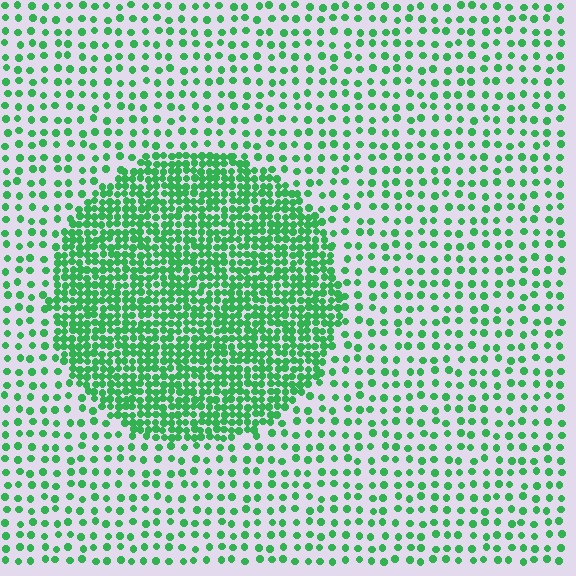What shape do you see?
I see a circle.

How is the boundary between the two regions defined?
The boundary is defined by a change in element density (approximately 2.7x ratio). All elements are the same color, size, and shape.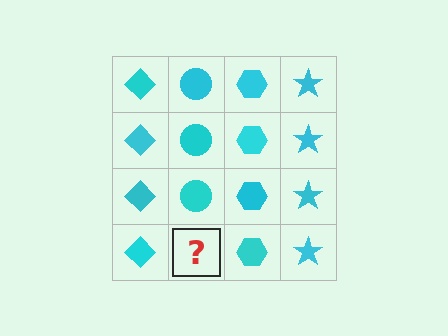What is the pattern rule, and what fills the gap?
The rule is that each column has a consistent shape. The gap should be filled with a cyan circle.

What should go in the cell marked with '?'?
The missing cell should contain a cyan circle.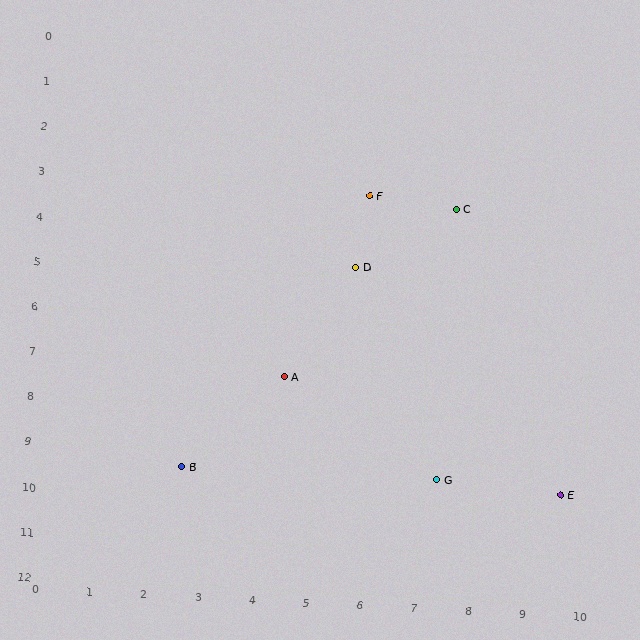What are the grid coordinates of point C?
Point C is at approximately (7.4, 3.4).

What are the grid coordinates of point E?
Point E is at approximately (9.6, 9.6).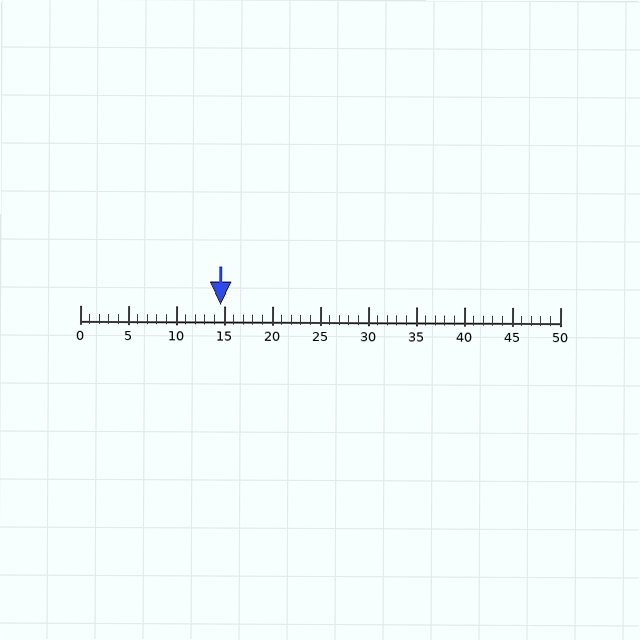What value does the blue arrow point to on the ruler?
The blue arrow points to approximately 15.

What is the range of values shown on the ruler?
The ruler shows values from 0 to 50.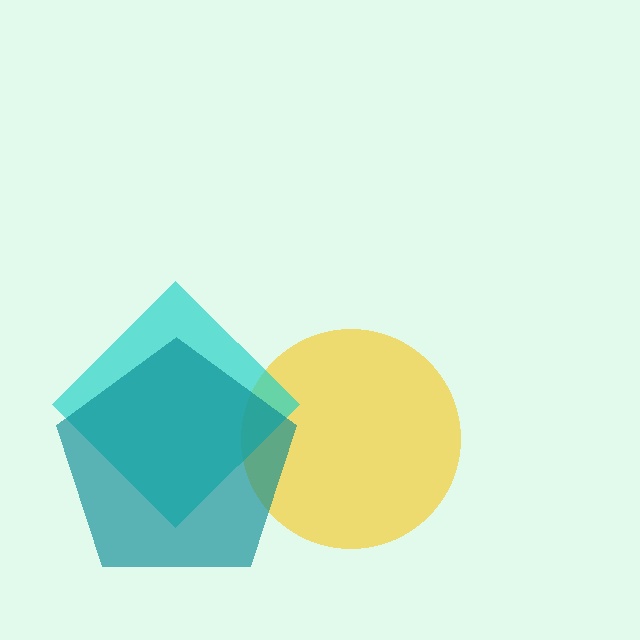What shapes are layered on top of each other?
The layered shapes are: a yellow circle, a cyan diamond, a teal pentagon.